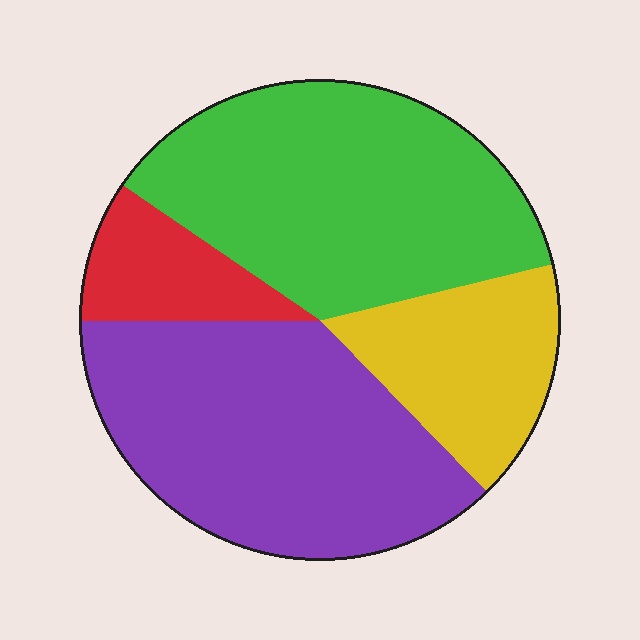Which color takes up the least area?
Red, at roughly 10%.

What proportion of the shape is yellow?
Yellow takes up less than a sixth of the shape.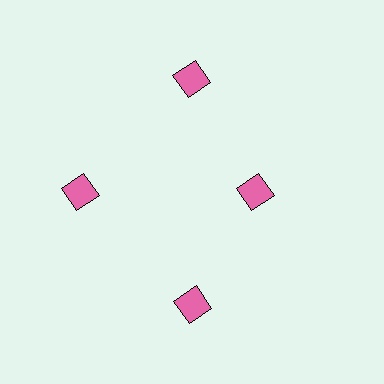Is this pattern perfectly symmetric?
No. The 4 pink diamonds are arranged in a ring, but one element near the 3 o'clock position is pulled inward toward the center, breaking the 4-fold rotational symmetry.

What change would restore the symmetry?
The symmetry would be restored by moving it outward, back onto the ring so that all 4 diamonds sit at equal angles and equal distance from the center.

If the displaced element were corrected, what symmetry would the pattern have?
It would have 4-fold rotational symmetry — the pattern would map onto itself every 90 degrees.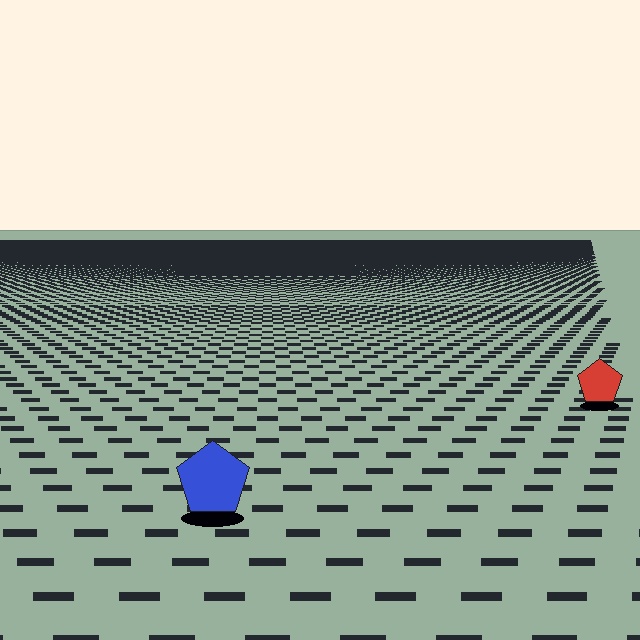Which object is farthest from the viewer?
The red pentagon is farthest from the viewer. It appears smaller and the ground texture around it is denser.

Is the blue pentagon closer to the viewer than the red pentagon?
Yes. The blue pentagon is closer — you can tell from the texture gradient: the ground texture is coarser near it.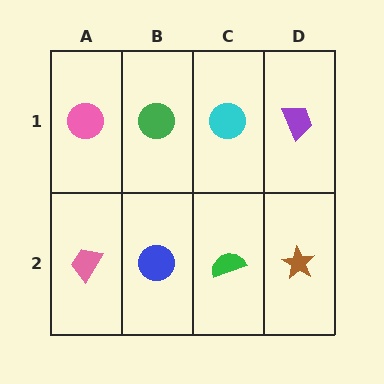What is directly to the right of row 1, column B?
A cyan circle.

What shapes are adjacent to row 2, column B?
A green circle (row 1, column B), a pink trapezoid (row 2, column A), a green semicircle (row 2, column C).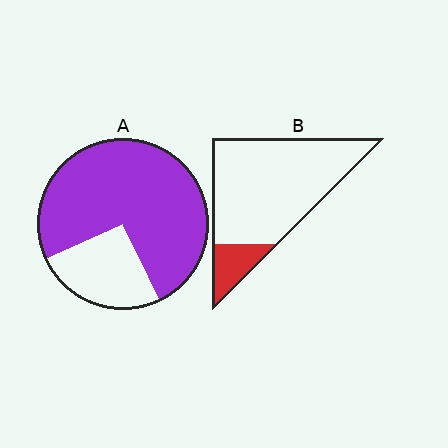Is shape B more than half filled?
No.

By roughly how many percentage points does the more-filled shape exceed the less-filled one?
By roughly 60 percentage points (A over B).